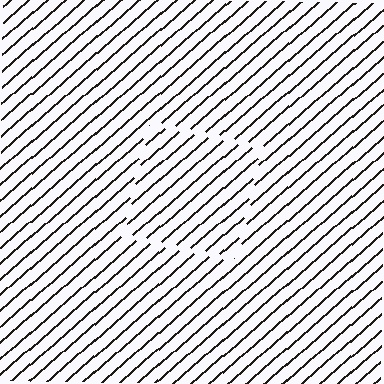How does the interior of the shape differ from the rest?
The interior of the shape contains the same grating, shifted by half a period — the contour is defined by the phase discontinuity where line-ends from the inner and outer gratings abut.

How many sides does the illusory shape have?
4 sides — the line-ends trace a square.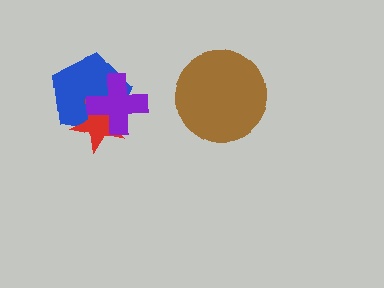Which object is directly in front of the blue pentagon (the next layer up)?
The red star is directly in front of the blue pentagon.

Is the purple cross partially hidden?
No, no other shape covers it.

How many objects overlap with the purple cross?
2 objects overlap with the purple cross.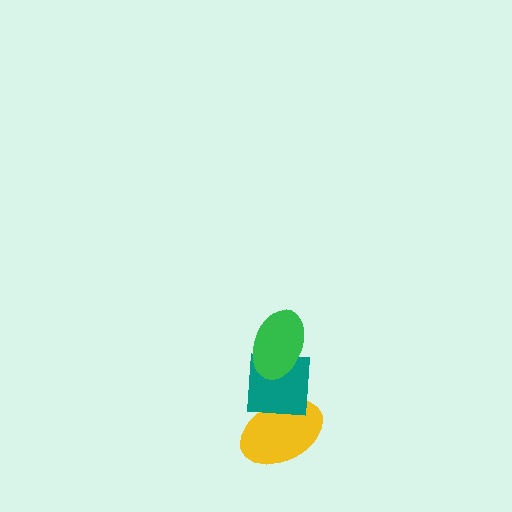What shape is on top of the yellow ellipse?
The teal square is on top of the yellow ellipse.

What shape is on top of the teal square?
The green ellipse is on top of the teal square.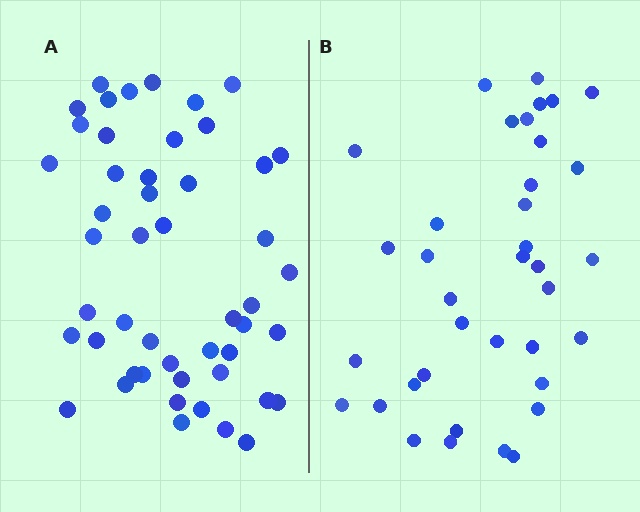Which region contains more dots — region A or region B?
Region A (the left region) has more dots.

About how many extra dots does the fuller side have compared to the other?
Region A has roughly 12 or so more dots than region B.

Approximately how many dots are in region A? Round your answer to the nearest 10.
About 50 dots. (The exact count is 49, which rounds to 50.)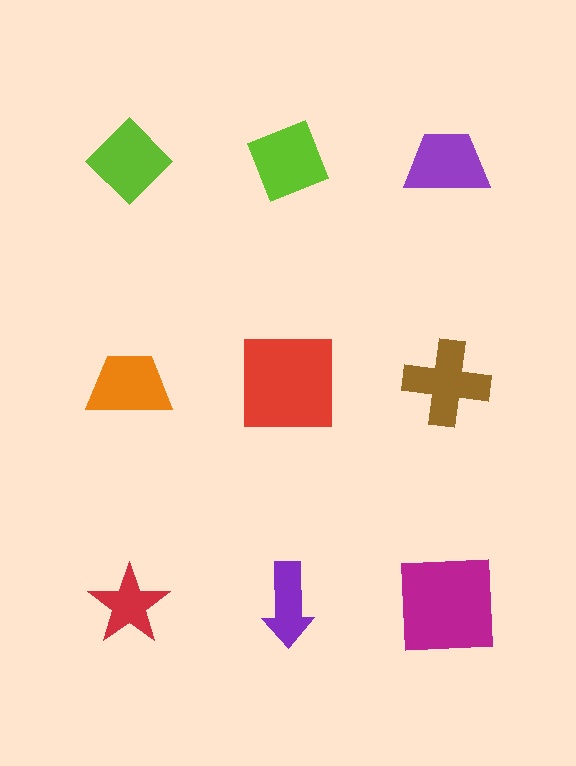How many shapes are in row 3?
3 shapes.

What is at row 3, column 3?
A magenta square.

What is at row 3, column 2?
A purple arrow.